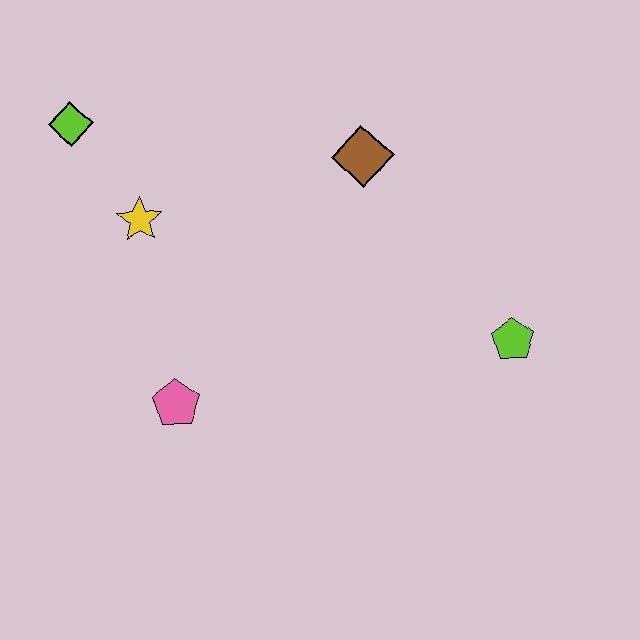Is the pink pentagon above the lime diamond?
No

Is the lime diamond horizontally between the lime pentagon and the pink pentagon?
No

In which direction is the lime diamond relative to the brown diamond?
The lime diamond is to the left of the brown diamond.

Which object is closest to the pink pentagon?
The yellow star is closest to the pink pentagon.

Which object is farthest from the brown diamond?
The pink pentagon is farthest from the brown diamond.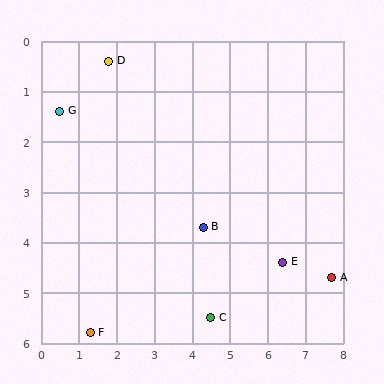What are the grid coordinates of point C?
Point C is at approximately (4.5, 5.5).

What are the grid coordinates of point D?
Point D is at approximately (1.8, 0.4).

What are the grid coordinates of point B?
Point B is at approximately (4.3, 3.7).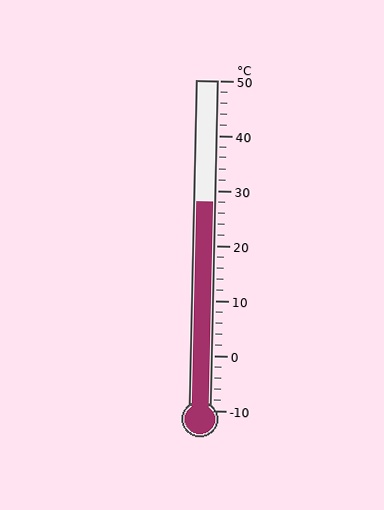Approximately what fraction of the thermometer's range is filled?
The thermometer is filled to approximately 65% of its range.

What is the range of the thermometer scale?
The thermometer scale ranges from -10°C to 50°C.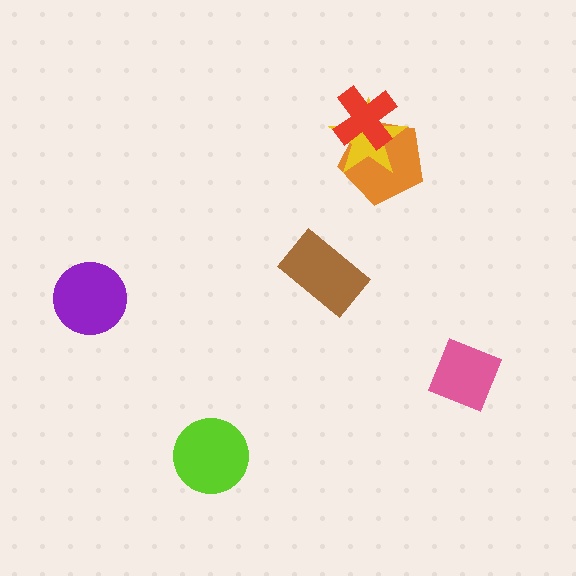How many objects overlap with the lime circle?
0 objects overlap with the lime circle.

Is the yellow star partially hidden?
Yes, it is partially covered by another shape.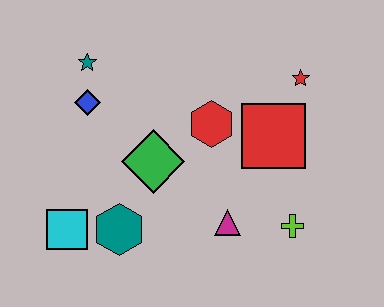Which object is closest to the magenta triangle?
The lime cross is closest to the magenta triangle.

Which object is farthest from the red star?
The cyan square is farthest from the red star.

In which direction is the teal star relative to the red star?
The teal star is to the left of the red star.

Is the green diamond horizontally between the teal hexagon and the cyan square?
No